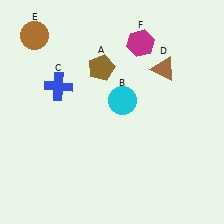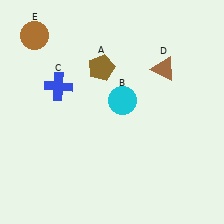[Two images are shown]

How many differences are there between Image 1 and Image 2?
There is 1 difference between the two images.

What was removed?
The magenta hexagon (F) was removed in Image 2.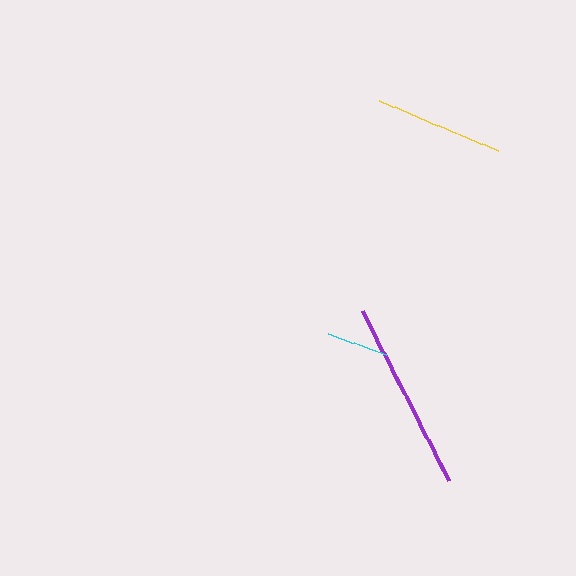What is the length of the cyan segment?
The cyan segment is approximately 62 pixels long.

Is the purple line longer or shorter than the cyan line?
The purple line is longer than the cyan line.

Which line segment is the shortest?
The cyan line is the shortest at approximately 62 pixels.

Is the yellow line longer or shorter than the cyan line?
The yellow line is longer than the cyan line.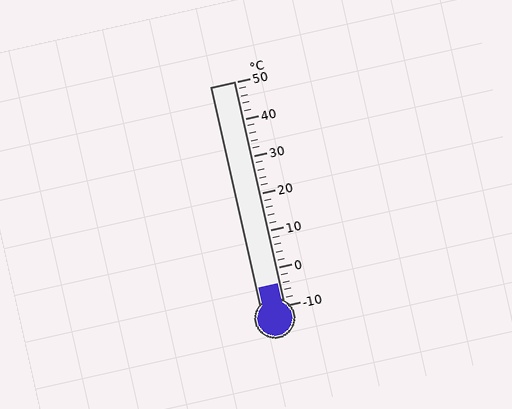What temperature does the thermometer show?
The thermometer shows approximately -4°C.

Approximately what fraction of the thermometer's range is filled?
The thermometer is filled to approximately 10% of its range.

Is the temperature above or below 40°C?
The temperature is below 40°C.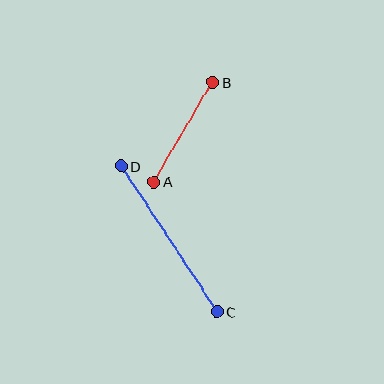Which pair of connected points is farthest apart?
Points C and D are farthest apart.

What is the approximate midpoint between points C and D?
The midpoint is at approximately (169, 239) pixels.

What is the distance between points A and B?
The distance is approximately 115 pixels.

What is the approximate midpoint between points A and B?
The midpoint is at approximately (183, 132) pixels.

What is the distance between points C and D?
The distance is approximately 174 pixels.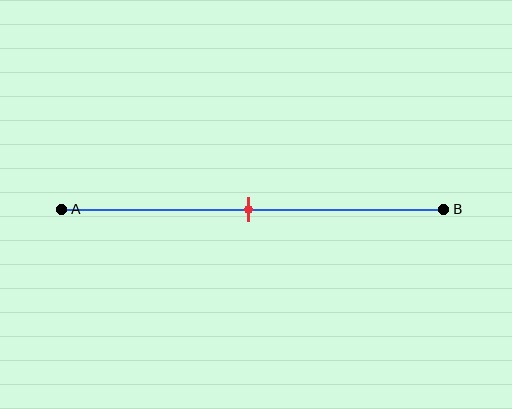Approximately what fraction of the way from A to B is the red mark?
The red mark is approximately 50% of the way from A to B.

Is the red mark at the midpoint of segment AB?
Yes, the mark is approximately at the midpoint.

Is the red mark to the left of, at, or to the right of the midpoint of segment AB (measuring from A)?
The red mark is approximately at the midpoint of segment AB.